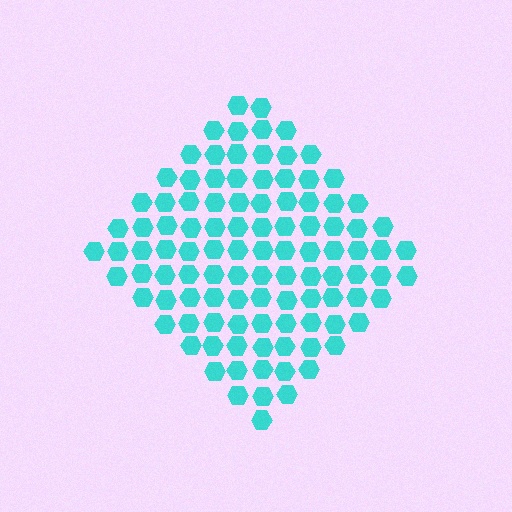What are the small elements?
The small elements are hexagons.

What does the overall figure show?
The overall figure shows a diamond.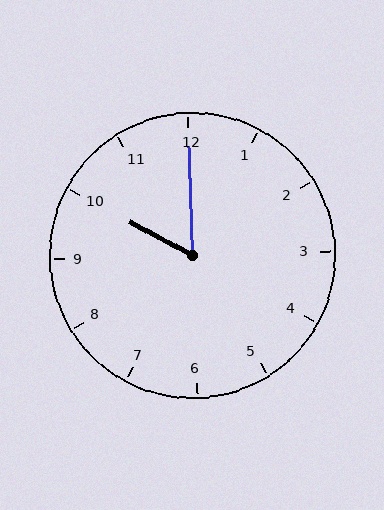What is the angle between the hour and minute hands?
Approximately 60 degrees.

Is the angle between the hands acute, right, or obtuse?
It is acute.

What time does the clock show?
10:00.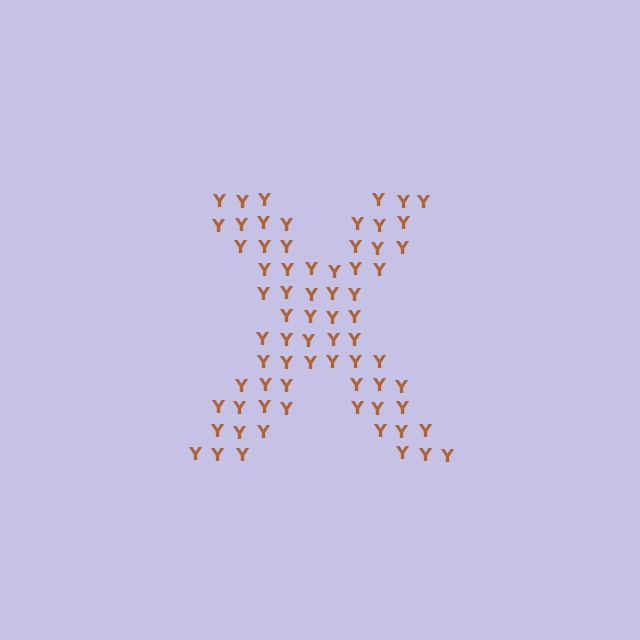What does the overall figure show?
The overall figure shows the letter X.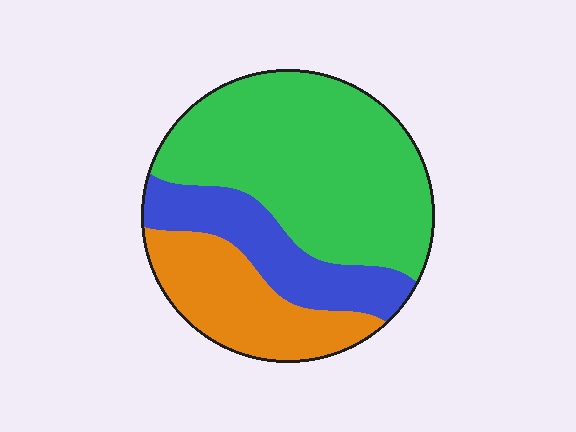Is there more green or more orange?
Green.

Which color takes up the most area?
Green, at roughly 55%.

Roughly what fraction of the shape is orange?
Orange covers about 25% of the shape.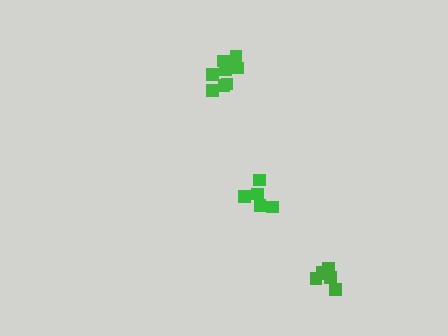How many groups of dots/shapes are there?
There are 3 groups.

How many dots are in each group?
Group 1: 9 dots, Group 2: 6 dots, Group 3: 7 dots (22 total).